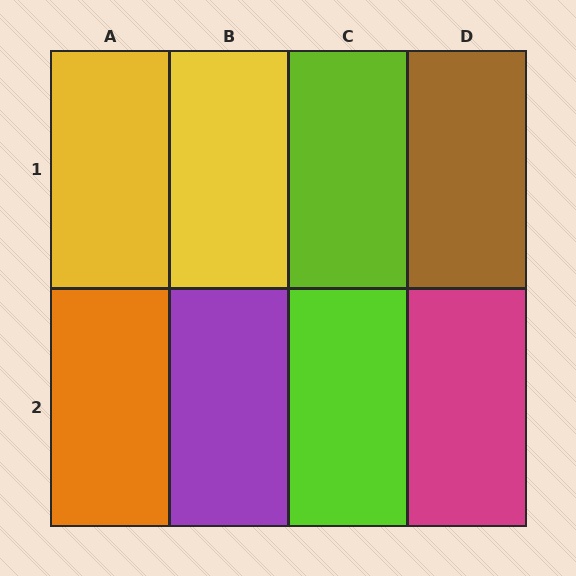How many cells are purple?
1 cell is purple.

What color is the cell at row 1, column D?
Brown.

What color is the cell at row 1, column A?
Yellow.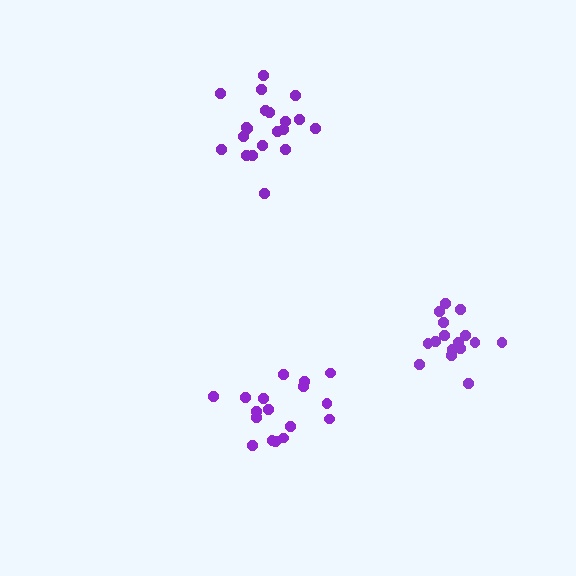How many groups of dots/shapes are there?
There are 3 groups.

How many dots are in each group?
Group 1: 17 dots, Group 2: 20 dots, Group 3: 16 dots (53 total).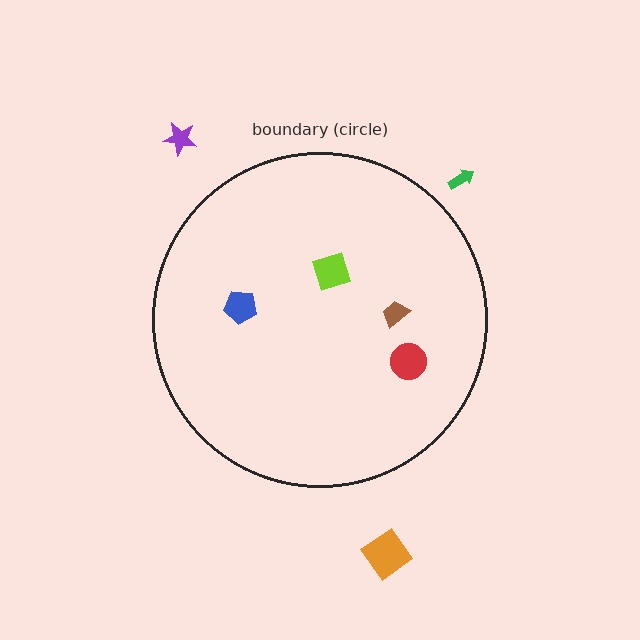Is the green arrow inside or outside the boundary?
Outside.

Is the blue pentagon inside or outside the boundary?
Inside.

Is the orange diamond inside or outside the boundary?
Outside.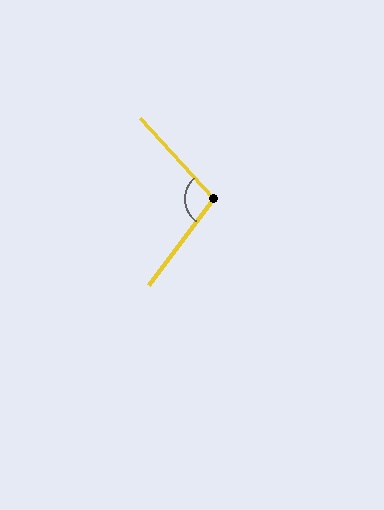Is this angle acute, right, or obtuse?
It is obtuse.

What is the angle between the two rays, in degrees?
Approximately 101 degrees.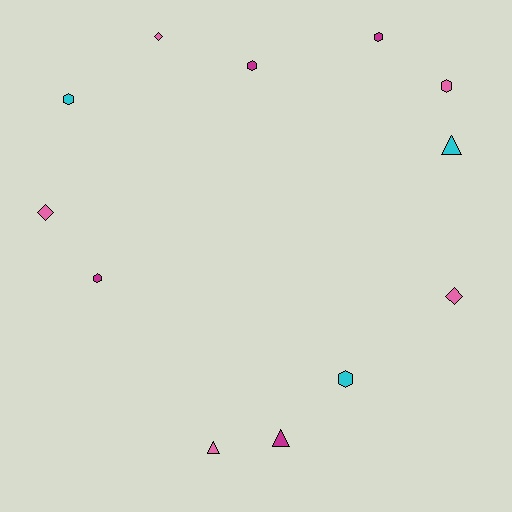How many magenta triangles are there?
There is 1 magenta triangle.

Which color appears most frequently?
Pink, with 5 objects.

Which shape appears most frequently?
Hexagon, with 6 objects.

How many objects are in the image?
There are 12 objects.